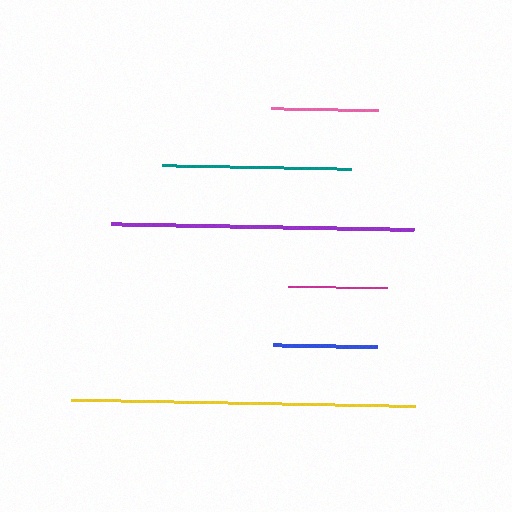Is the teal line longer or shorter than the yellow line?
The yellow line is longer than the teal line.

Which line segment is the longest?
The yellow line is the longest at approximately 344 pixels.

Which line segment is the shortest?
The magenta line is the shortest at approximately 98 pixels.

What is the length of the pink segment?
The pink segment is approximately 107 pixels long.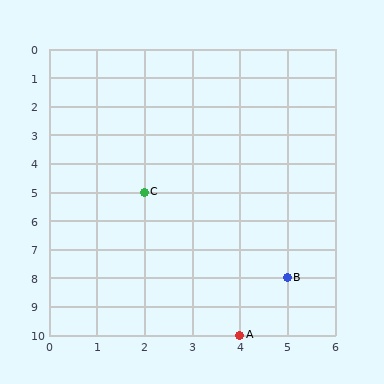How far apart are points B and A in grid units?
Points B and A are 1 column and 2 rows apart (about 2.2 grid units diagonally).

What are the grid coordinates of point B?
Point B is at grid coordinates (5, 8).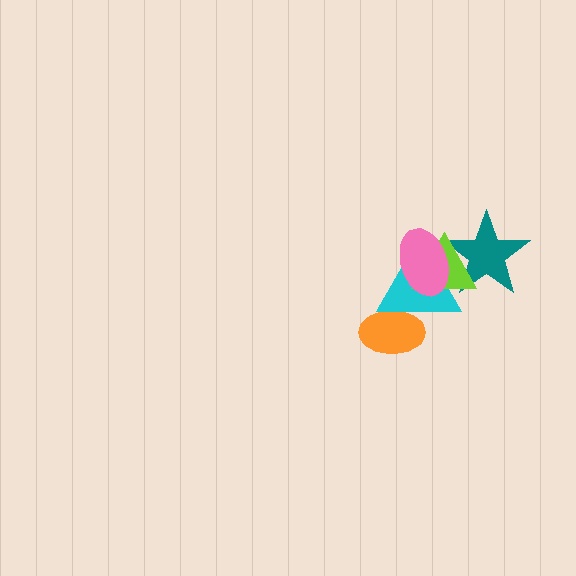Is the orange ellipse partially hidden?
Yes, it is partially covered by another shape.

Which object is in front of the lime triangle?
The pink ellipse is in front of the lime triangle.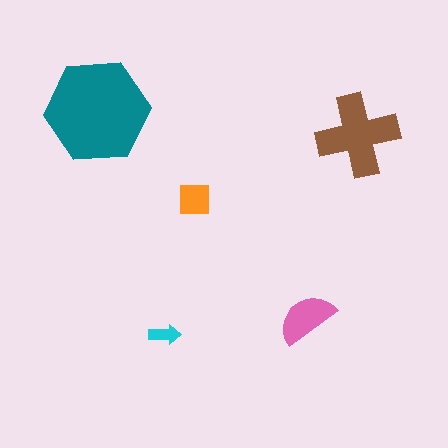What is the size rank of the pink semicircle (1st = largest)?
3rd.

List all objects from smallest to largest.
The cyan arrow, the orange square, the pink semicircle, the brown cross, the teal hexagon.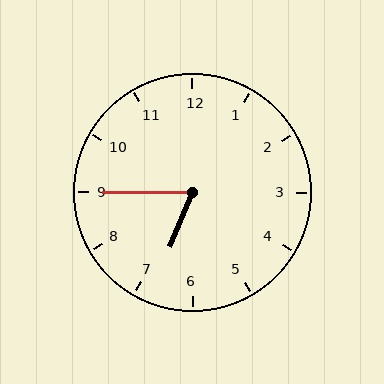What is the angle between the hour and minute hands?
Approximately 68 degrees.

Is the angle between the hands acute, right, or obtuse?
It is acute.